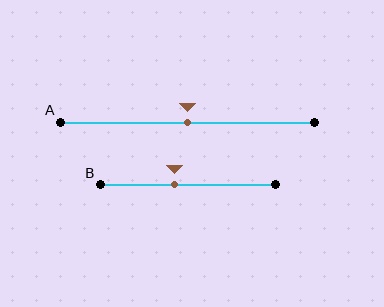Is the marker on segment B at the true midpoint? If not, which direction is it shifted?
No, the marker on segment B is shifted to the left by about 7% of the segment length.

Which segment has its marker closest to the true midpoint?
Segment A has its marker closest to the true midpoint.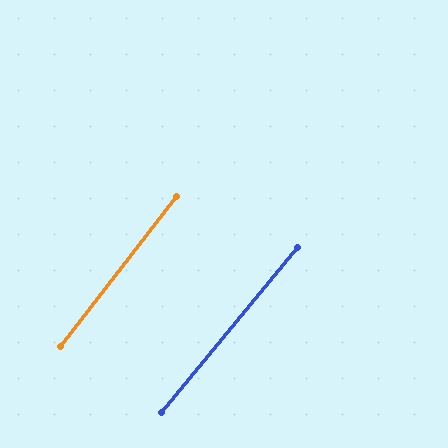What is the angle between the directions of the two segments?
Approximately 1 degree.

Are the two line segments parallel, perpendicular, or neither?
Parallel — their directions differ by only 1.5°.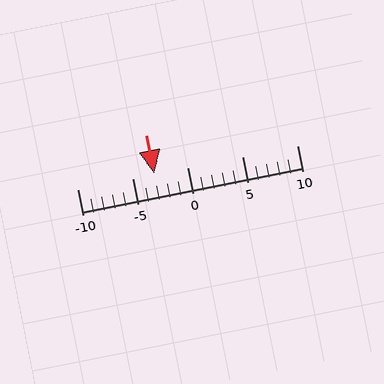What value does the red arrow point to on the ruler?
The red arrow points to approximately -3.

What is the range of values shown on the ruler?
The ruler shows values from -10 to 10.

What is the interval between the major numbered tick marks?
The major tick marks are spaced 5 units apart.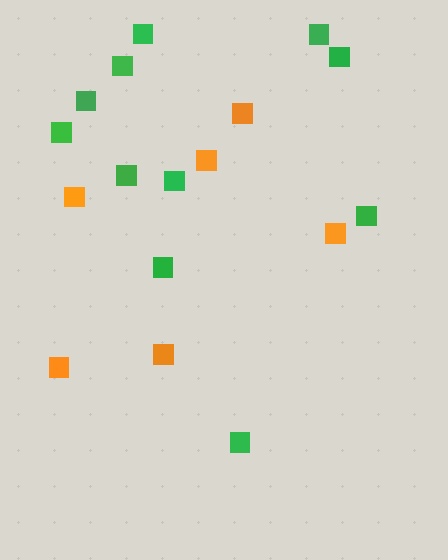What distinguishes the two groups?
There are 2 groups: one group of green squares (11) and one group of orange squares (6).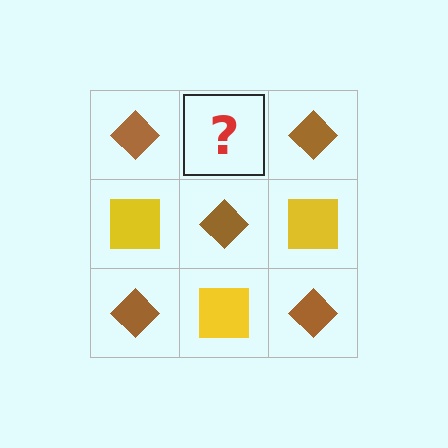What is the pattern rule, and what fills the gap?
The rule is that it alternates brown diamond and yellow square in a checkerboard pattern. The gap should be filled with a yellow square.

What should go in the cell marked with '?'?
The missing cell should contain a yellow square.